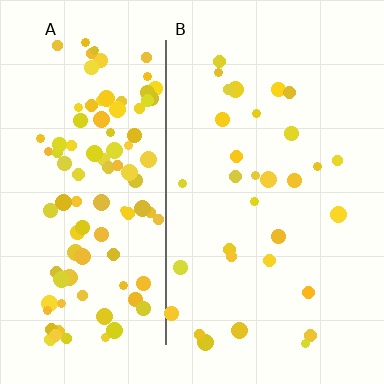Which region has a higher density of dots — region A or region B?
A (the left).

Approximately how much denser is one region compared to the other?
Approximately 3.4× — region A over region B.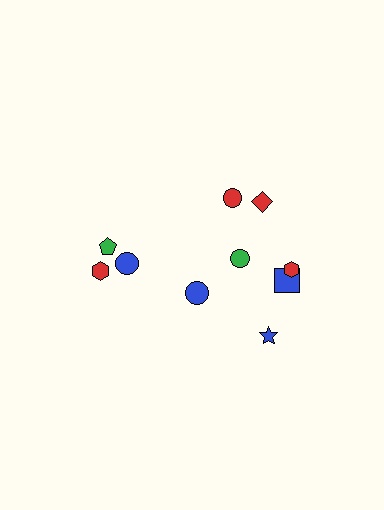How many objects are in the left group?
There are 3 objects.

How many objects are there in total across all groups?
There are 10 objects.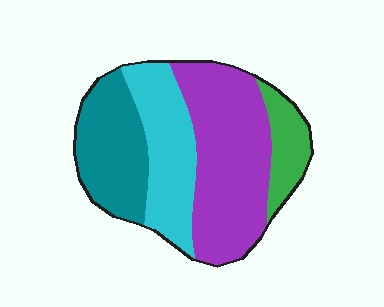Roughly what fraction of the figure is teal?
Teal covers 24% of the figure.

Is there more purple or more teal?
Purple.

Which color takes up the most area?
Purple, at roughly 40%.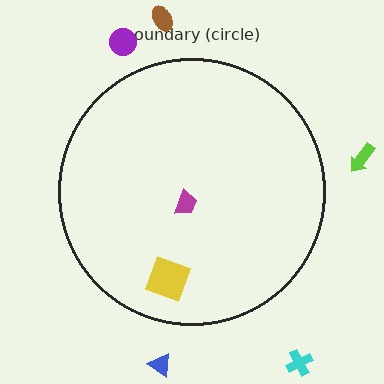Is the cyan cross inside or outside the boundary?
Outside.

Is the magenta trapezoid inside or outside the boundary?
Inside.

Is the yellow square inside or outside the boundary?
Inside.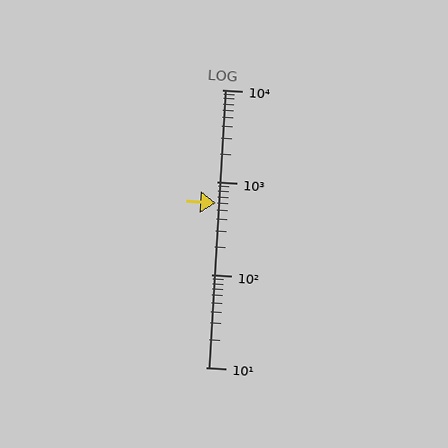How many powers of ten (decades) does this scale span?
The scale spans 3 decades, from 10 to 10000.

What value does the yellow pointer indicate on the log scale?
The pointer indicates approximately 600.